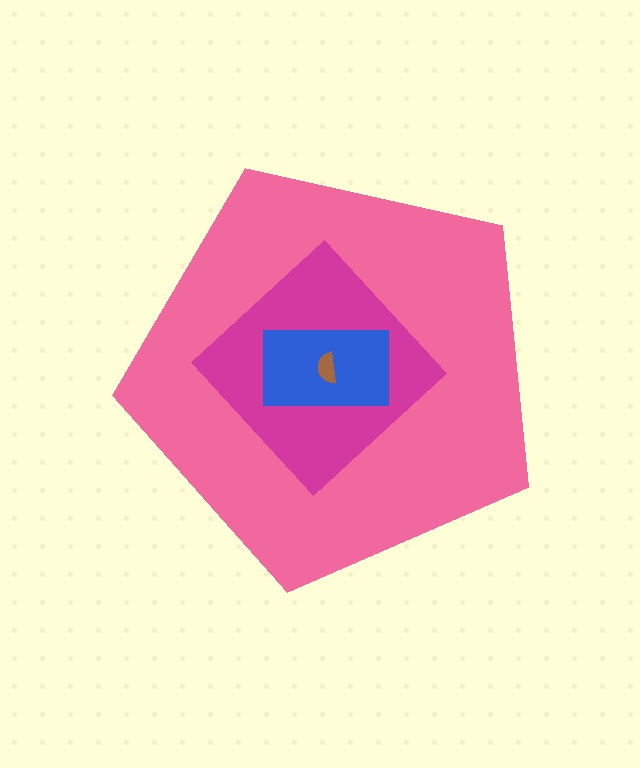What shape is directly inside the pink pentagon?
The magenta diamond.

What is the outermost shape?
The pink pentagon.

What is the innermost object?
The brown semicircle.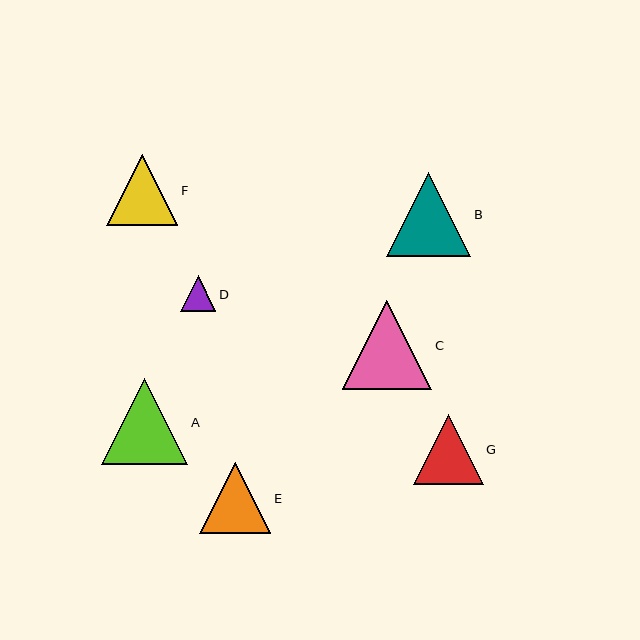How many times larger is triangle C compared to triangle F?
Triangle C is approximately 1.3 times the size of triangle F.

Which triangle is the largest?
Triangle C is the largest with a size of approximately 89 pixels.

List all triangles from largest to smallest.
From largest to smallest: C, A, B, F, E, G, D.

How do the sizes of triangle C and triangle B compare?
Triangle C and triangle B are approximately the same size.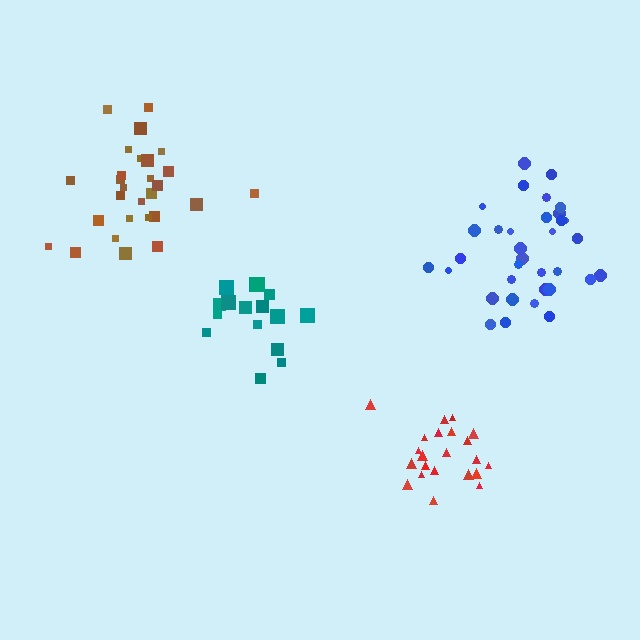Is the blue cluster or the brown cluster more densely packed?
Brown.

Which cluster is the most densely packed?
Red.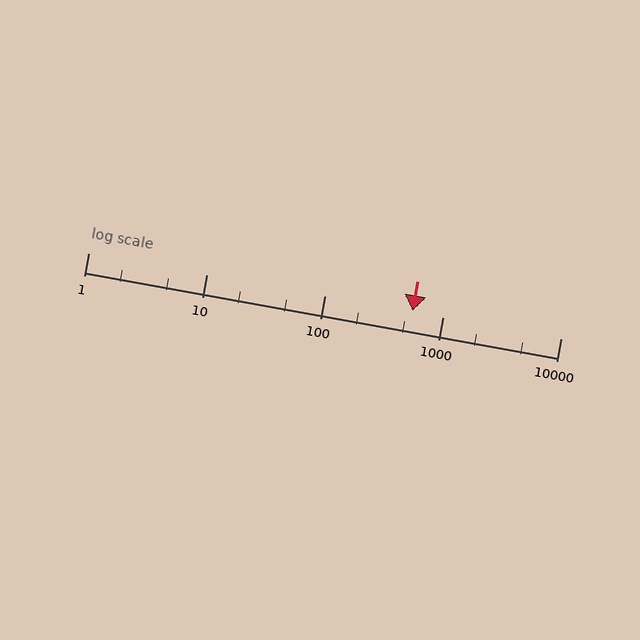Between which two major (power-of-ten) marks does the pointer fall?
The pointer is between 100 and 1000.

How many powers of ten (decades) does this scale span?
The scale spans 4 decades, from 1 to 10000.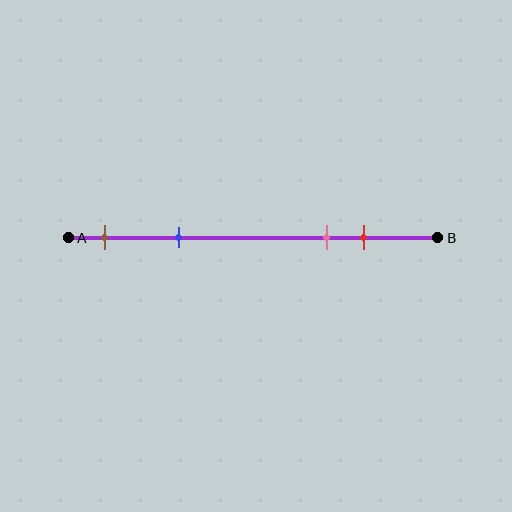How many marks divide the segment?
There are 4 marks dividing the segment.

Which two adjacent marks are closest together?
The pink and red marks are the closest adjacent pair.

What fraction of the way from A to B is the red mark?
The red mark is approximately 80% (0.8) of the way from A to B.